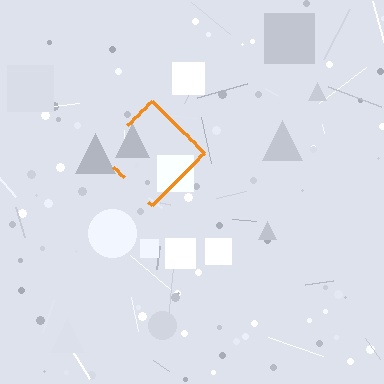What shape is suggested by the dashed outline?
The dashed outline suggests a diamond.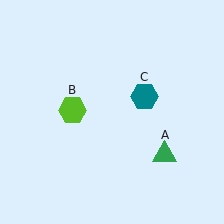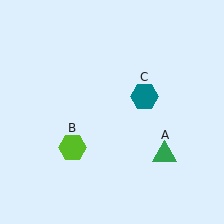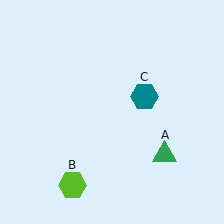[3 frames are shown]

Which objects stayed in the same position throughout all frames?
Green triangle (object A) and teal hexagon (object C) remained stationary.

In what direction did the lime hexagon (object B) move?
The lime hexagon (object B) moved down.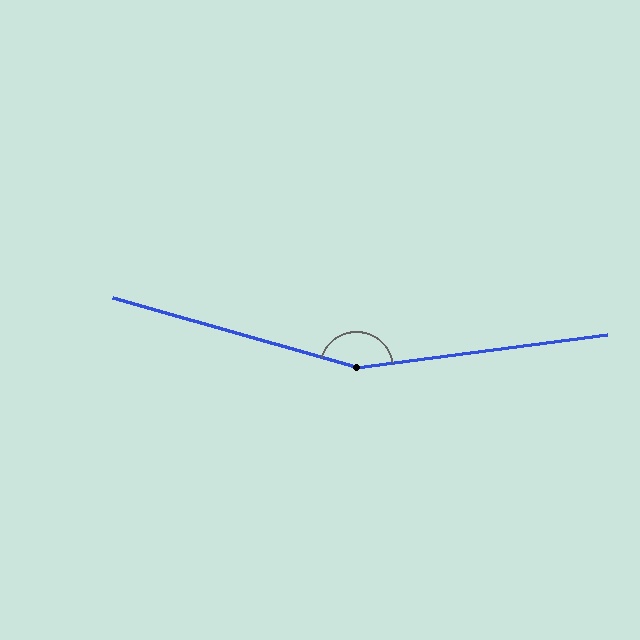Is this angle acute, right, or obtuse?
It is obtuse.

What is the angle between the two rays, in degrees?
Approximately 157 degrees.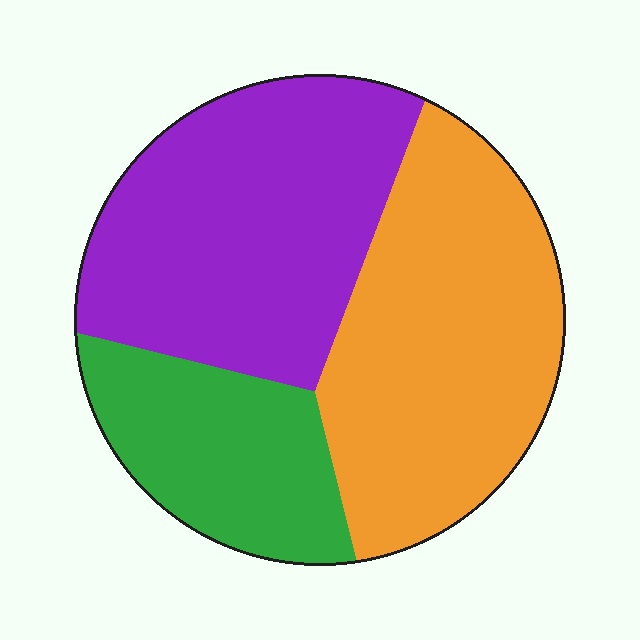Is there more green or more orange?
Orange.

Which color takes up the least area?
Green, at roughly 20%.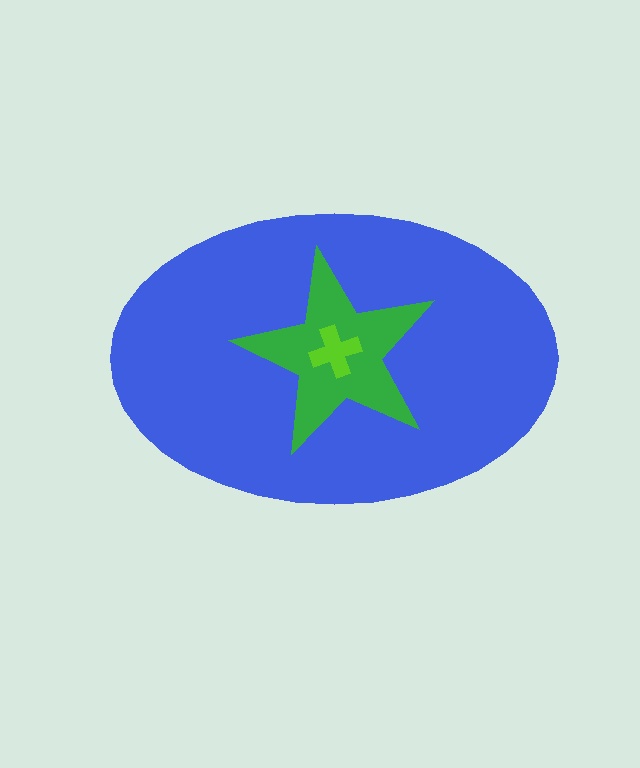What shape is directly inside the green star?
The lime cross.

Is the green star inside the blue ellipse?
Yes.